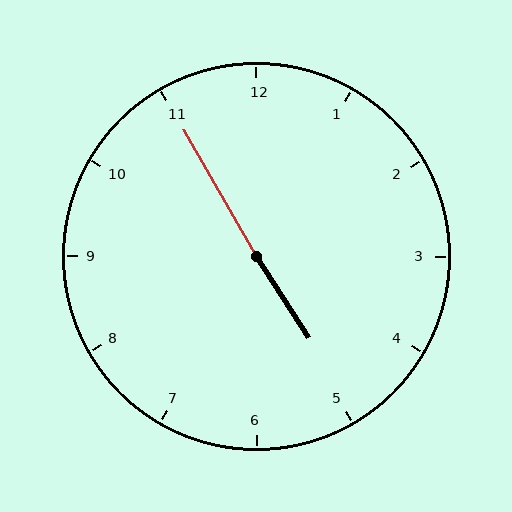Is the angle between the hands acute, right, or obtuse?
It is obtuse.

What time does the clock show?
4:55.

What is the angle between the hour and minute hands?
Approximately 178 degrees.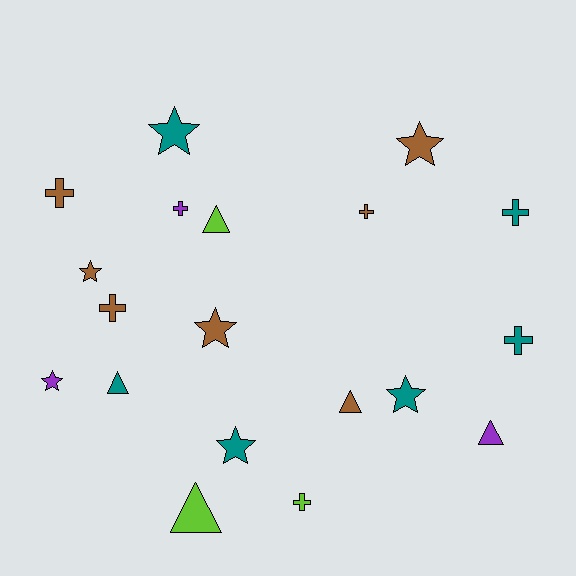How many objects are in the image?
There are 19 objects.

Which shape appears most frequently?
Star, with 7 objects.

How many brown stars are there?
There are 3 brown stars.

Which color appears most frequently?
Brown, with 7 objects.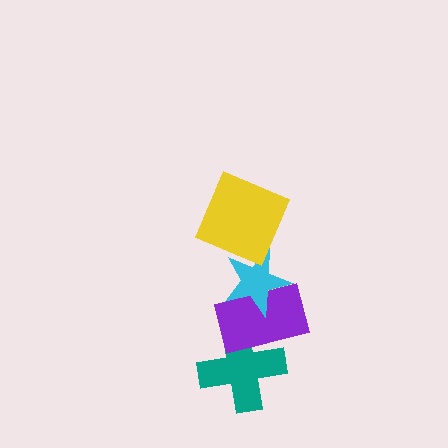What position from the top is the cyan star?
The cyan star is 2nd from the top.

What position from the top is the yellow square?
The yellow square is 1st from the top.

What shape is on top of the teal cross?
The purple rectangle is on top of the teal cross.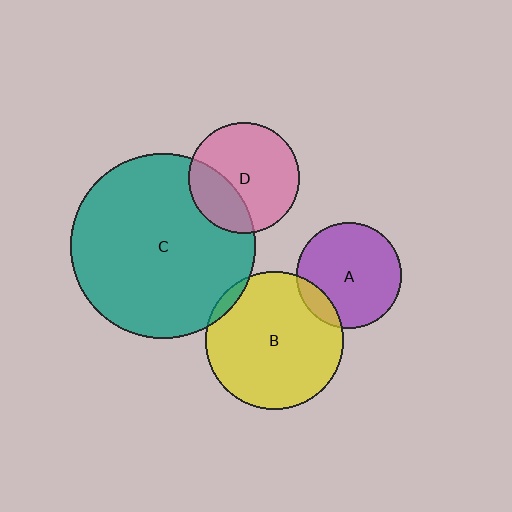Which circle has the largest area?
Circle C (teal).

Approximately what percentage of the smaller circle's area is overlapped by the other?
Approximately 15%.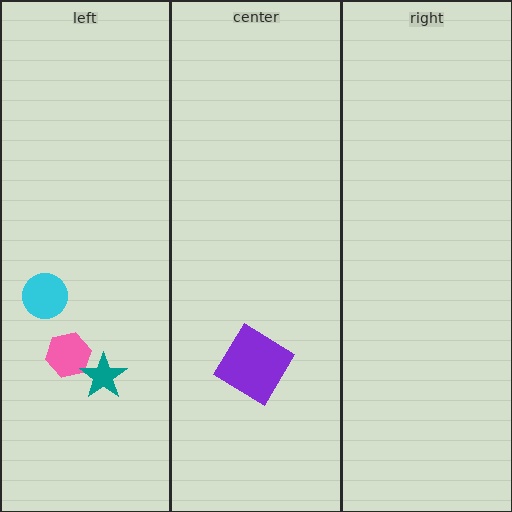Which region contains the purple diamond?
The center region.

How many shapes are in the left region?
3.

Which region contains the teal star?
The left region.